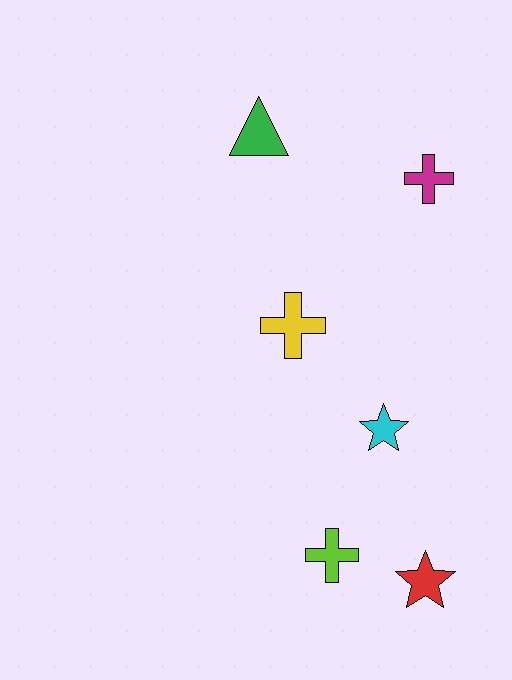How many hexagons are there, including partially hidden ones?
There are no hexagons.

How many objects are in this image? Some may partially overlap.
There are 6 objects.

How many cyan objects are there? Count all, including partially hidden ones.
There is 1 cyan object.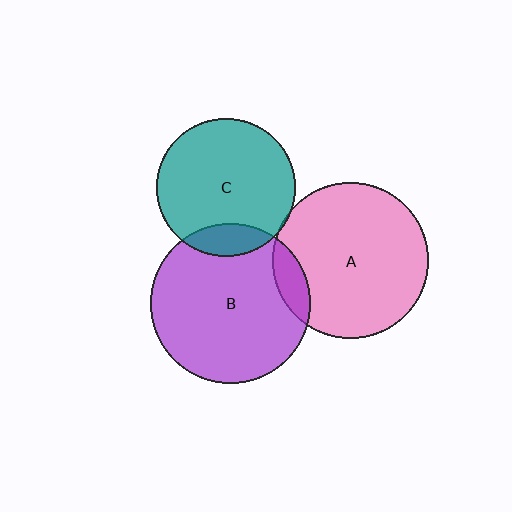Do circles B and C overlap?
Yes.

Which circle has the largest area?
Circle B (purple).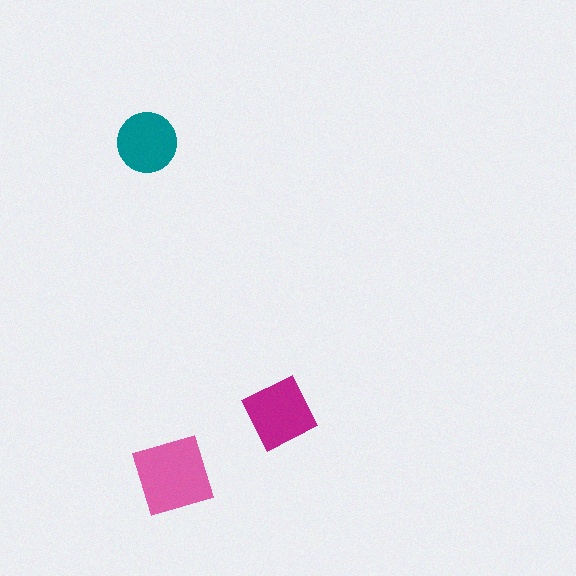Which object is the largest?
The pink square.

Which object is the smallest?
The teal circle.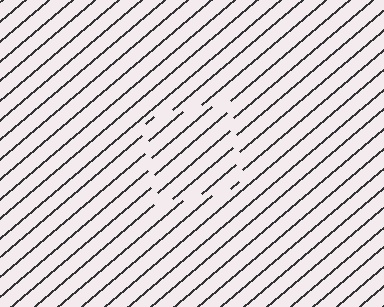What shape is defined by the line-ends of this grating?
An illusory square. The interior of the shape contains the same grating, shifted by half a period — the contour is defined by the phase discontinuity where line-ends from the inner and outer gratings abut.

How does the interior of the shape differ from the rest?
The interior of the shape contains the same grating, shifted by half a period — the contour is defined by the phase discontinuity where line-ends from the inner and outer gratings abut.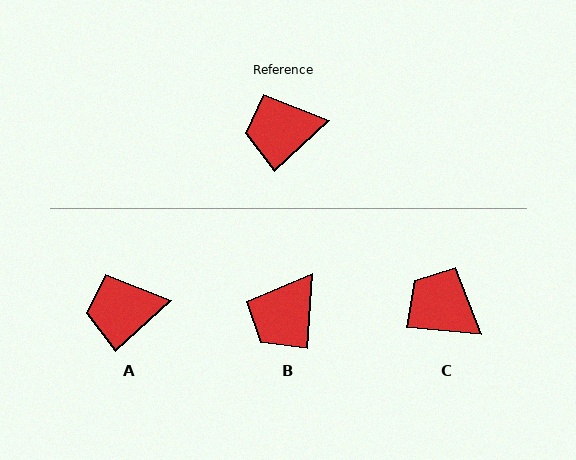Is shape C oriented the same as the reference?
No, it is off by about 47 degrees.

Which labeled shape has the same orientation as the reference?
A.